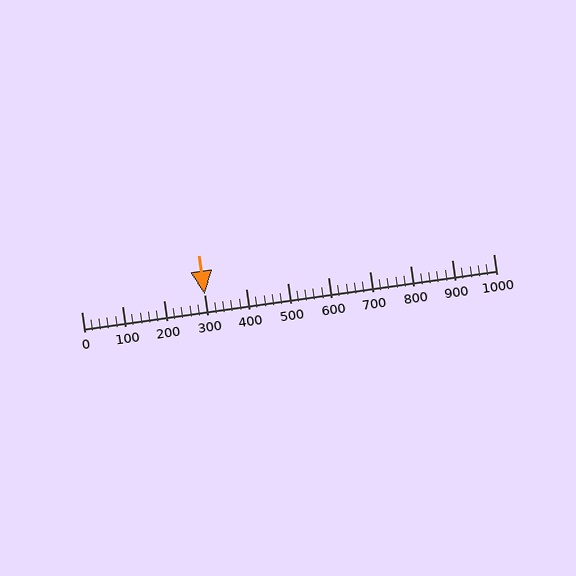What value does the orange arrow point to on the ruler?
The orange arrow points to approximately 300.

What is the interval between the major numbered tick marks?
The major tick marks are spaced 100 units apart.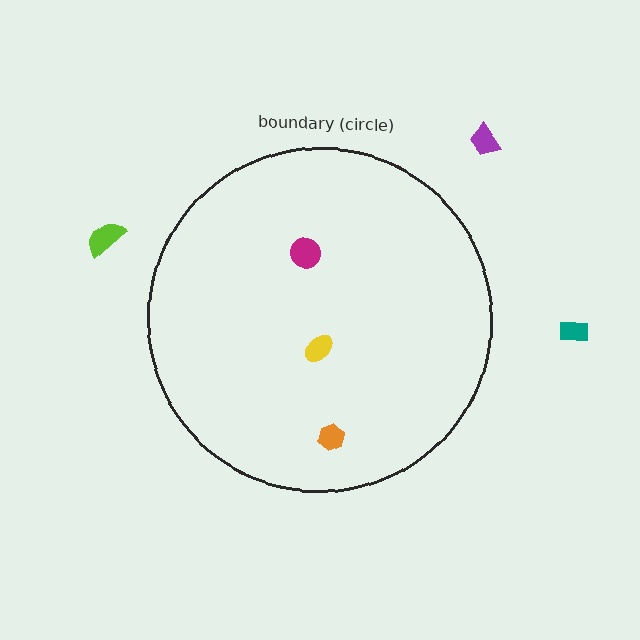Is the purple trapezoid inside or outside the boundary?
Outside.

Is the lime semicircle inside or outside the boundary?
Outside.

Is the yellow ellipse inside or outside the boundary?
Inside.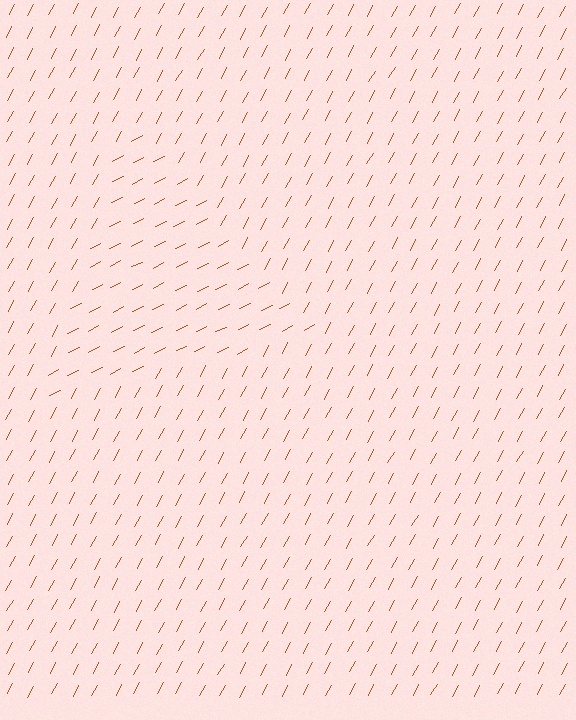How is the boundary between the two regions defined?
The boundary is defined purely by a change in line orientation (approximately 34 degrees difference). All lines are the same color and thickness.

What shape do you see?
I see a triangle.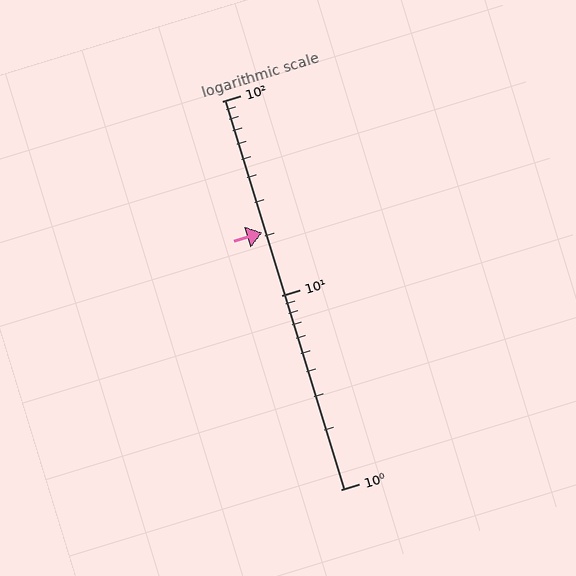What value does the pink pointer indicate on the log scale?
The pointer indicates approximately 21.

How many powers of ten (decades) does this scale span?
The scale spans 2 decades, from 1 to 100.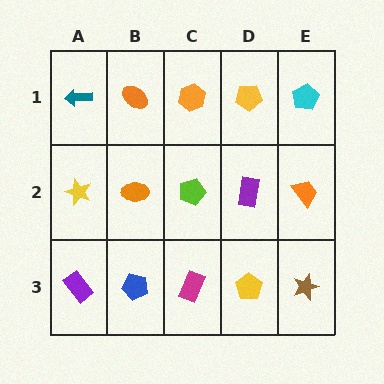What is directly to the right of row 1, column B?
An orange hexagon.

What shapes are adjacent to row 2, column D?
A yellow pentagon (row 1, column D), a yellow pentagon (row 3, column D), a lime pentagon (row 2, column C), an orange trapezoid (row 2, column E).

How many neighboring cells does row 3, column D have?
3.